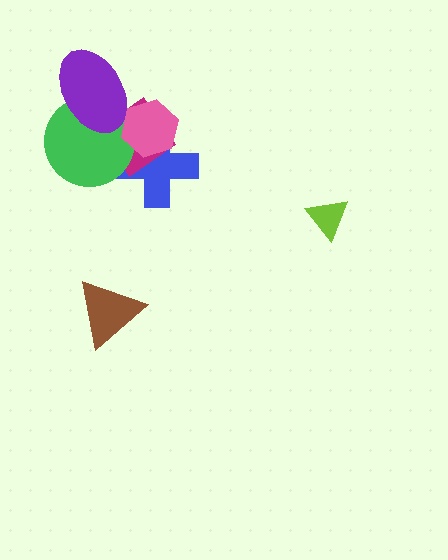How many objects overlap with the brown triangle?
0 objects overlap with the brown triangle.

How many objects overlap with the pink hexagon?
3 objects overlap with the pink hexagon.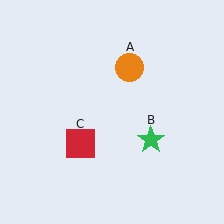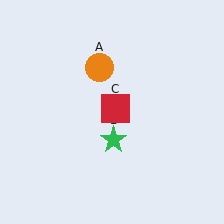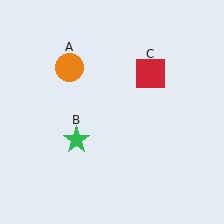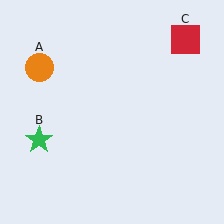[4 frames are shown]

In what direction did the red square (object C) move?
The red square (object C) moved up and to the right.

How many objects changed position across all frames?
3 objects changed position: orange circle (object A), green star (object B), red square (object C).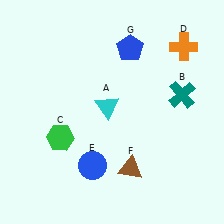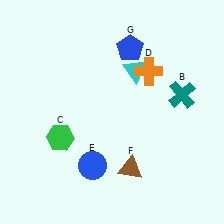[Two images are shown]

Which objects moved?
The objects that moved are: the cyan triangle (A), the orange cross (D).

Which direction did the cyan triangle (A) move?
The cyan triangle (A) moved up.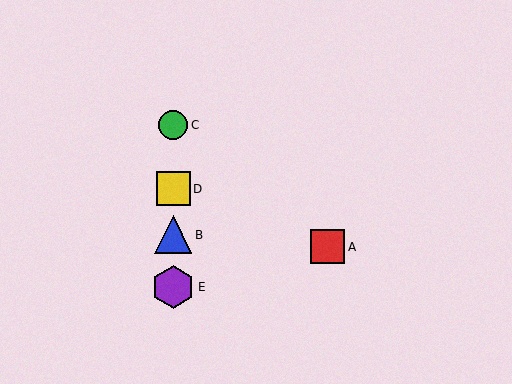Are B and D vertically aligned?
Yes, both are at x≈173.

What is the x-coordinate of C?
Object C is at x≈173.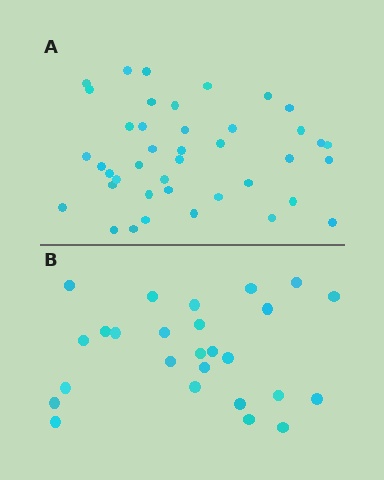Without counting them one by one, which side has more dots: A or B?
Region A (the top region) has more dots.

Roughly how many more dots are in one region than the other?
Region A has approximately 15 more dots than region B.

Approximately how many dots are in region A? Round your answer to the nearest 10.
About 40 dots. (The exact count is 41, which rounds to 40.)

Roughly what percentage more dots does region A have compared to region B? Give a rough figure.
About 60% more.